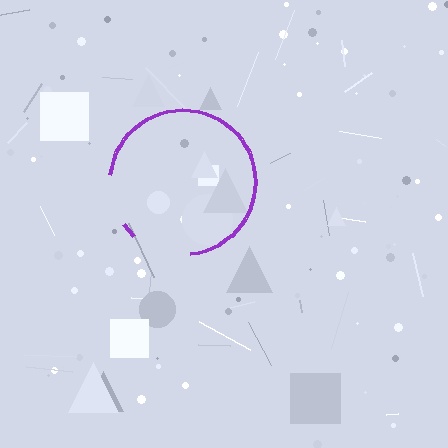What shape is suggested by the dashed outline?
The dashed outline suggests a circle.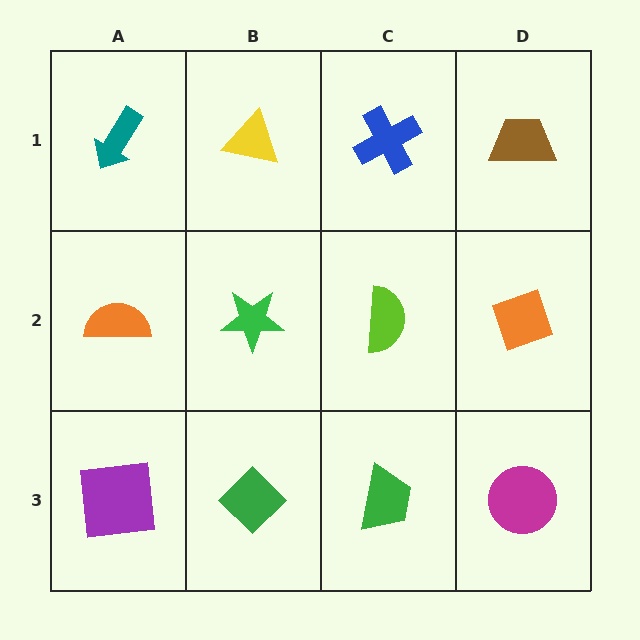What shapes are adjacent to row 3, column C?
A lime semicircle (row 2, column C), a green diamond (row 3, column B), a magenta circle (row 3, column D).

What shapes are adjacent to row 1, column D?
An orange diamond (row 2, column D), a blue cross (row 1, column C).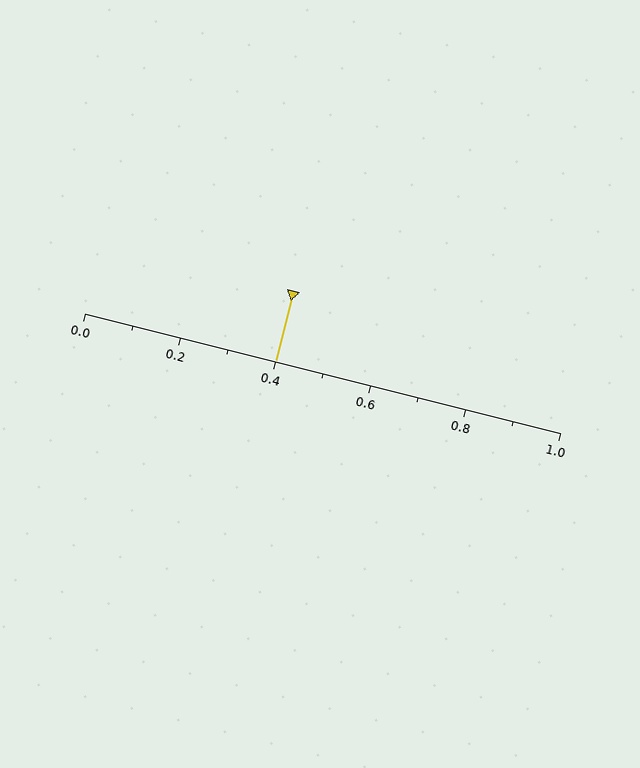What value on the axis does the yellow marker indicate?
The marker indicates approximately 0.4.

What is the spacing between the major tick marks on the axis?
The major ticks are spaced 0.2 apart.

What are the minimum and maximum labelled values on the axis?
The axis runs from 0.0 to 1.0.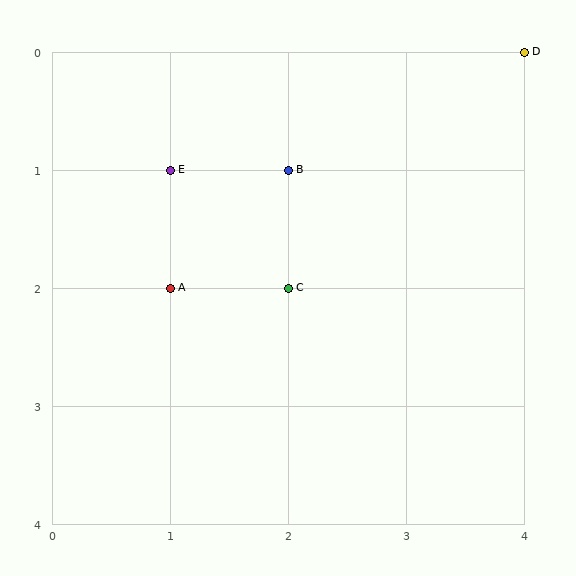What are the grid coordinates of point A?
Point A is at grid coordinates (1, 2).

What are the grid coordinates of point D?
Point D is at grid coordinates (4, 0).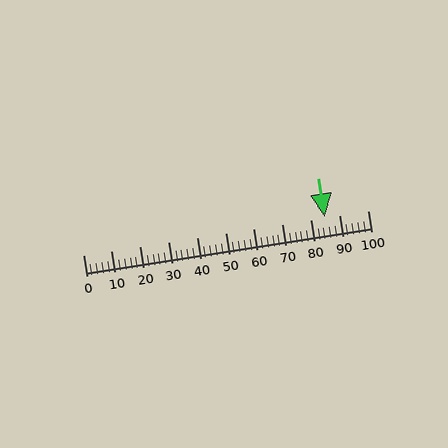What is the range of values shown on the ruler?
The ruler shows values from 0 to 100.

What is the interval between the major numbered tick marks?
The major tick marks are spaced 10 units apart.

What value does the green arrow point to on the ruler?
The green arrow points to approximately 85.